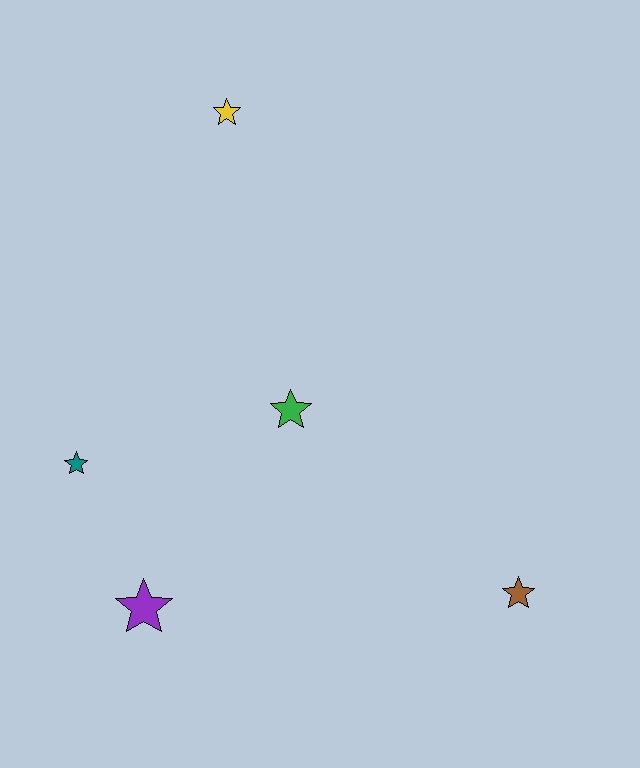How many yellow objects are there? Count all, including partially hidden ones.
There is 1 yellow object.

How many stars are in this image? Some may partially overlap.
There are 5 stars.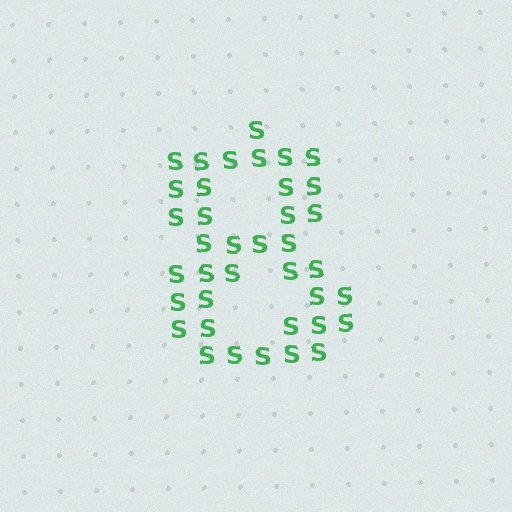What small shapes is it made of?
It is made of small letter S's.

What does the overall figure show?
The overall figure shows the digit 8.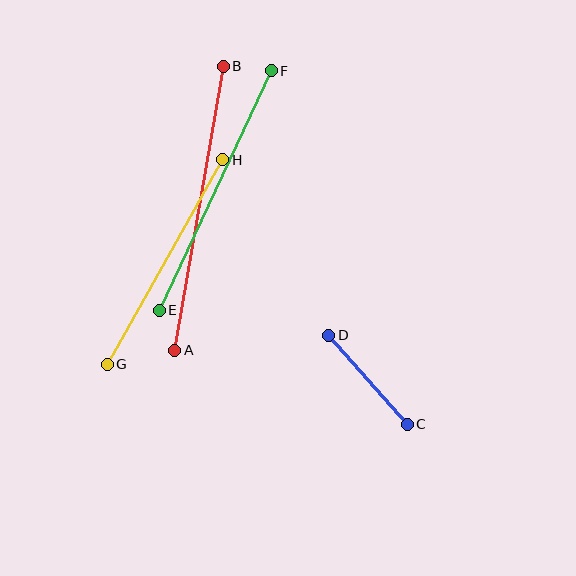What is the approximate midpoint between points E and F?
The midpoint is at approximately (215, 190) pixels.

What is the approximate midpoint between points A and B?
The midpoint is at approximately (199, 208) pixels.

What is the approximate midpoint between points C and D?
The midpoint is at approximately (368, 380) pixels.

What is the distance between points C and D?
The distance is approximately 119 pixels.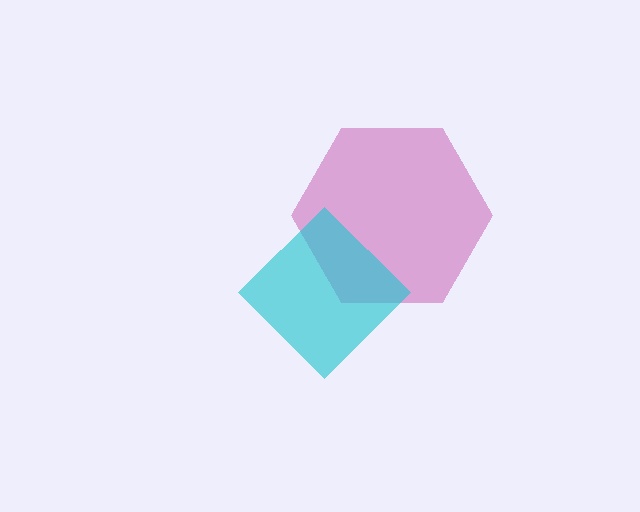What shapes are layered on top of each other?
The layered shapes are: a magenta hexagon, a cyan diamond.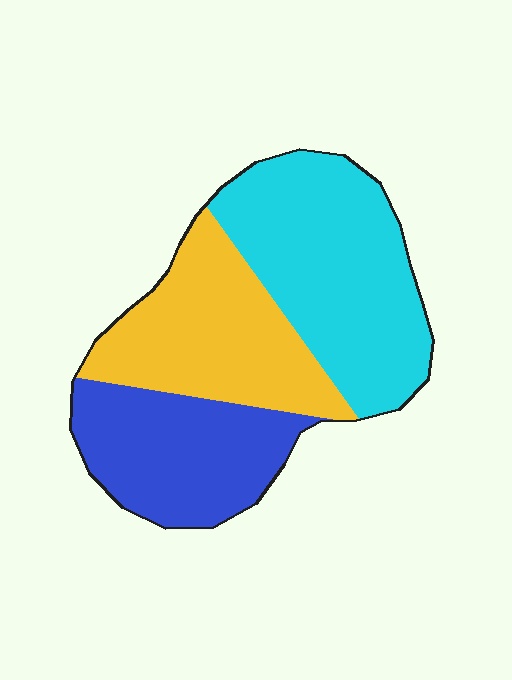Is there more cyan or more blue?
Cyan.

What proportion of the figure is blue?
Blue takes up about one quarter (1/4) of the figure.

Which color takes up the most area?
Cyan, at roughly 40%.